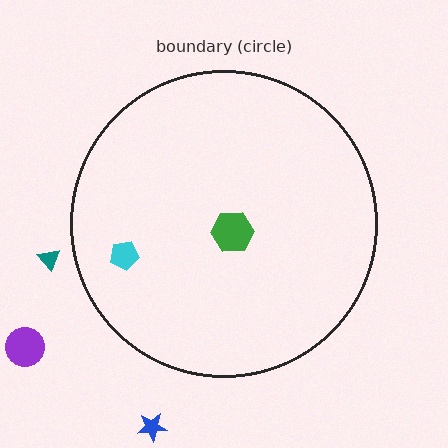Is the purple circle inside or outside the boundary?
Outside.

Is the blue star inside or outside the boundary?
Outside.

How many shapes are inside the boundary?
2 inside, 3 outside.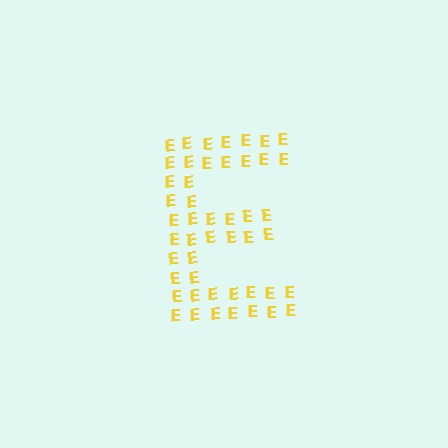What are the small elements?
The small elements are letter E's.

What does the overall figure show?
The overall figure shows the letter E.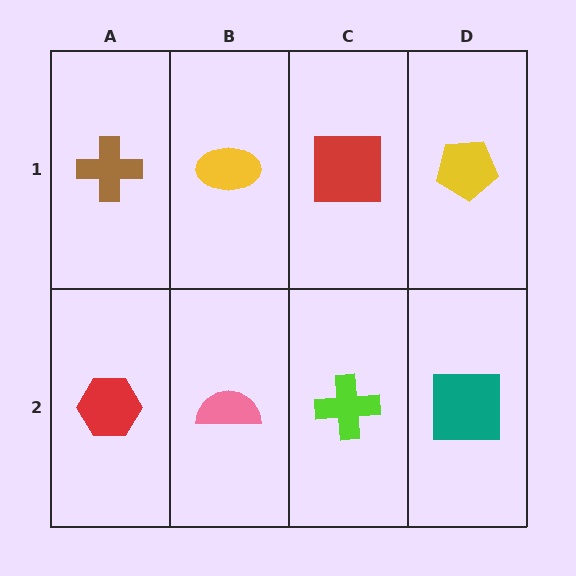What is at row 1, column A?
A brown cross.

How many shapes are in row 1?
4 shapes.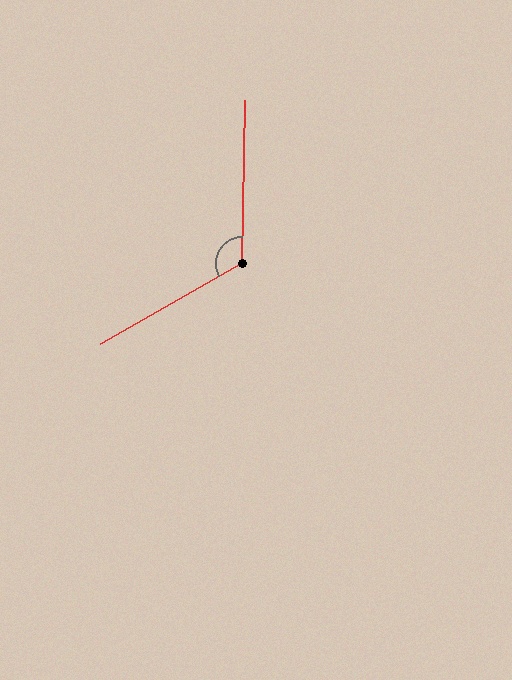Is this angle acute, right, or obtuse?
It is obtuse.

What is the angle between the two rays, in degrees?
Approximately 121 degrees.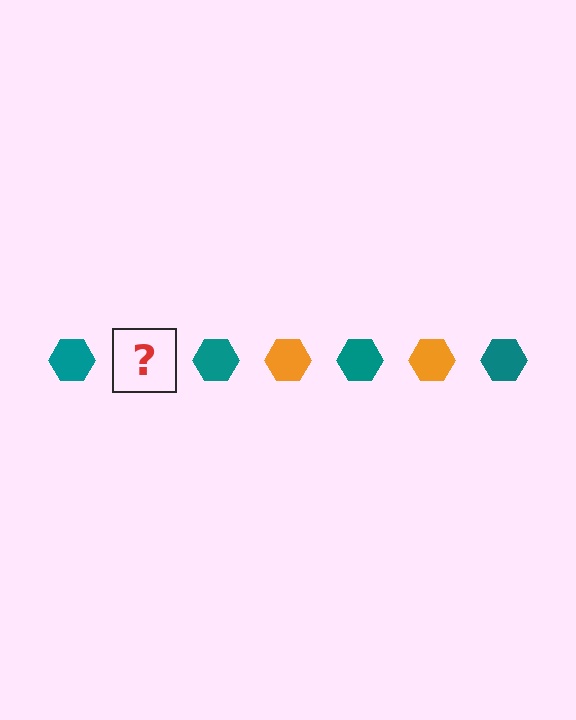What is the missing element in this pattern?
The missing element is an orange hexagon.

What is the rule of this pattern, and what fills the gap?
The rule is that the pattern cycles through teal, orange hexagons. The gap should be filled with an orange hexagon.